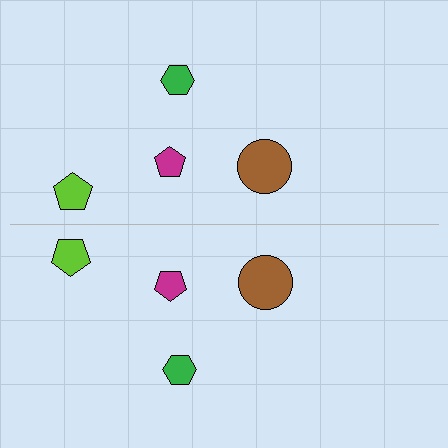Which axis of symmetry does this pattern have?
The pattern has a horizontal axis of symmetry running through the center of the image.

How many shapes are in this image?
There are 8 shapes in this image.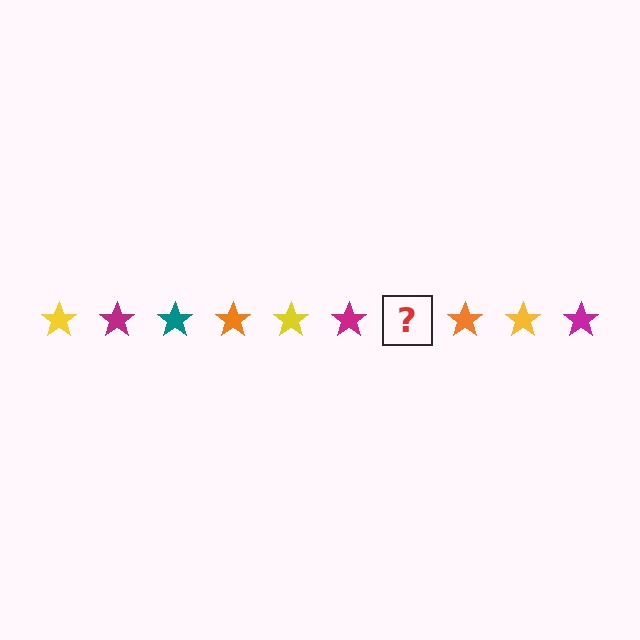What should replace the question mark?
The question mark should be replaced with a teal star.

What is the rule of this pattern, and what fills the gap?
The rule is that the pattern cycles through yellow, magenta, teal, orange stars. The gap should be filled with a teal star.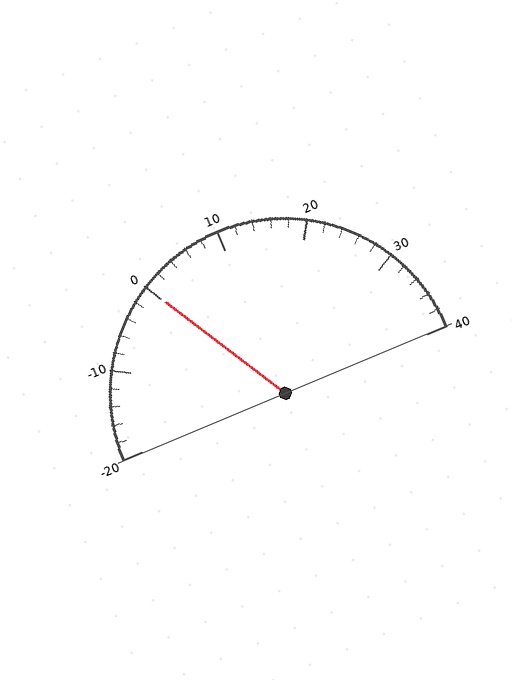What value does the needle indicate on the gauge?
The needle indicates approximately 0.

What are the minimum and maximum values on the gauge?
The gauge ranges from -20 to 40.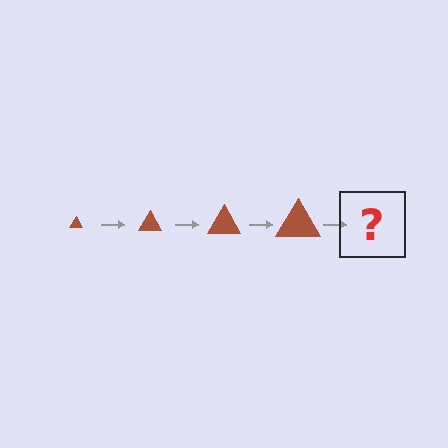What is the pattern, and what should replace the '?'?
The pattern is that the triangle gets progressively larger each step. The '?' should be a brown triangle, larger than the previous one.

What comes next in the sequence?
The next element should be a brown triangle, larger than the previous one.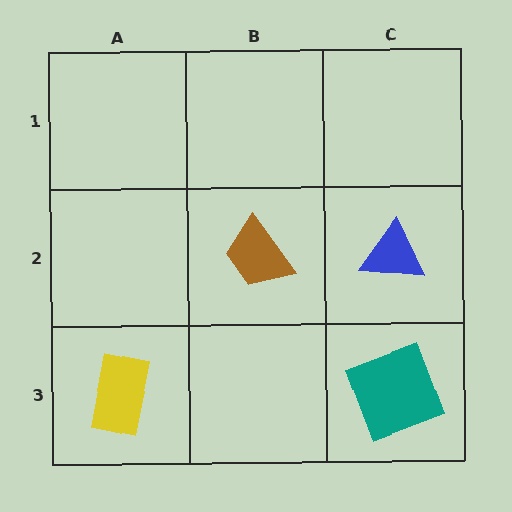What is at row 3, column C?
A teal square.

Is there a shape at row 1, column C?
No, that cell is empty.